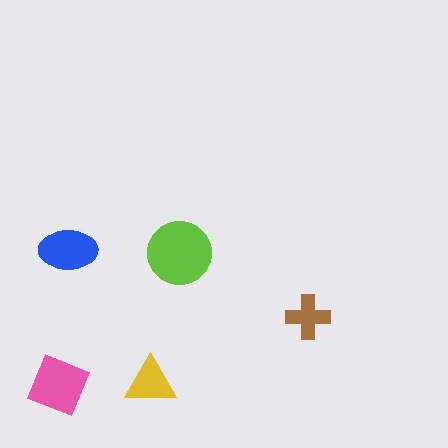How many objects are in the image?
There are 5 objects in the image.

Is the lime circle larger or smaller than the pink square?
Larger.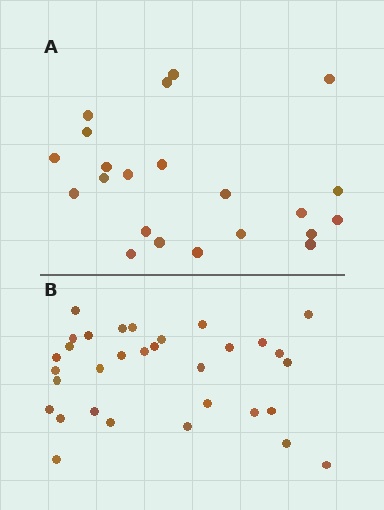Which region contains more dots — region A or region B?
Region B (the bottom region) has more dots.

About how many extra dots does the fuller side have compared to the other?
Region B has roughly 10 or so more dots than region A.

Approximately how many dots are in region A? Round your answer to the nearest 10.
About 20 dots. (The exact count is 22, which rounds to 20.)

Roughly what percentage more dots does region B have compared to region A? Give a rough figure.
About 45% more.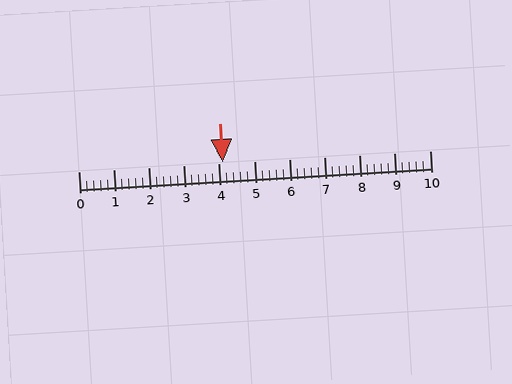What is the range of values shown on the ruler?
The ruler shows values from 0 to 10.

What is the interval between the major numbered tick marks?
The major tick marks are spaced 1 units apart.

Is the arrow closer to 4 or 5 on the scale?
The arrow is closer to 4.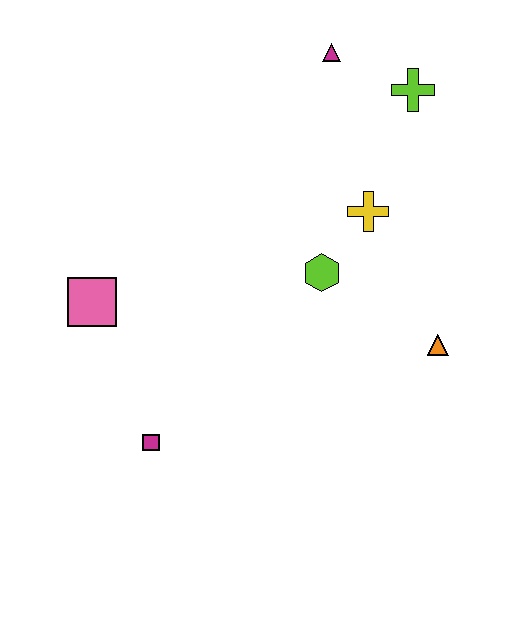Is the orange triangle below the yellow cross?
Yes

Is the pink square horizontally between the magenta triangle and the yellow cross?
No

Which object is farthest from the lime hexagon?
The magenta square is farthest from the lime hexagon.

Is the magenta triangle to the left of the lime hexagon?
No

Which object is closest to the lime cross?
The magenta triangle is closest to the lime cross.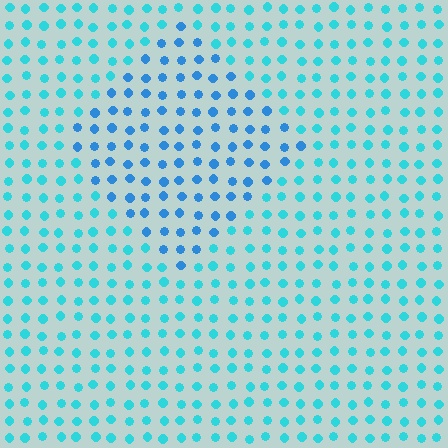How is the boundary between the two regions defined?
The boundary is defined purely by a slight shift in hue (about 26 degrees). Spacing, size, and orientation are identical on both sides.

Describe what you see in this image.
The image is filled with small cyan elements in a uniform arrangement. A diamond-shaped region is visible where the elements are tinted to a slightly different hue, forming a subtle color boundary.